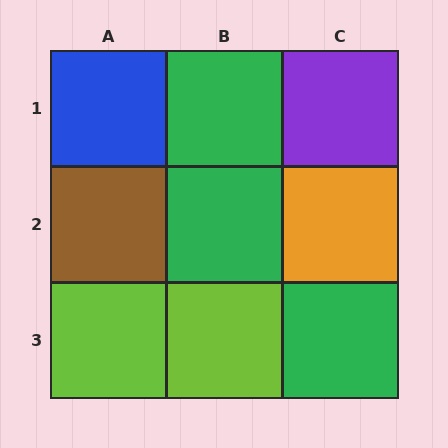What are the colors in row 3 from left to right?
Lime, lime, green.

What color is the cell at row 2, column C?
Orange.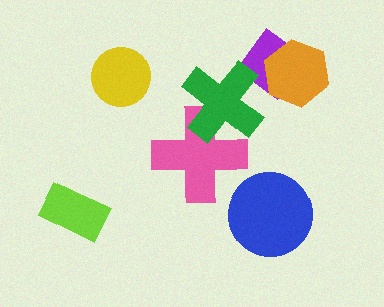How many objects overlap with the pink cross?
1 object overlaps with the pink cross.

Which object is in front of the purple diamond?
The orange hexagon is in front of the purple diamond.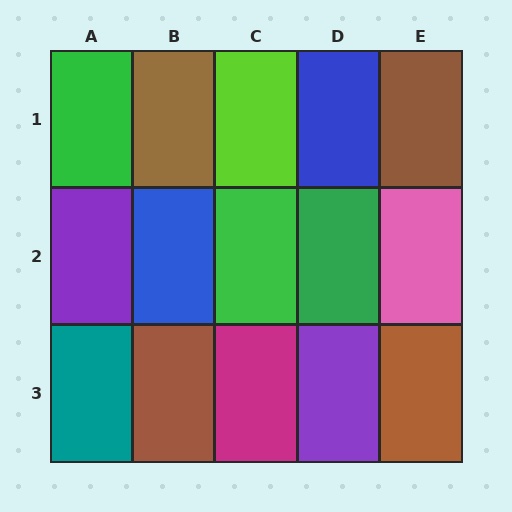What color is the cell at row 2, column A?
Purple.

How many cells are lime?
1 cell is lime.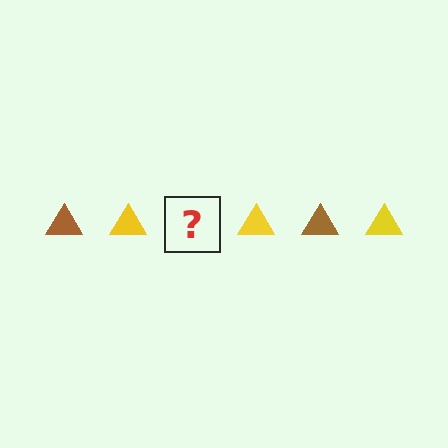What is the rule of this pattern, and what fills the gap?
The rule is that the pattern cycles through brown, yellow triangles. The gap should be filled with a brown triangle.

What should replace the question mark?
The question mark should be replaced with a brown triangle.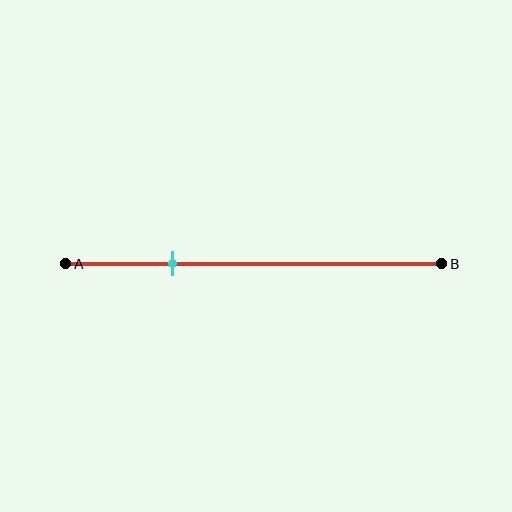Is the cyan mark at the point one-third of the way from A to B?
No, the mark is at about 30% from A, not at the 33% one-third point.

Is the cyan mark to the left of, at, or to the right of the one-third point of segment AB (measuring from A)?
The cyan mark is to the left of the one-third point of segment AB.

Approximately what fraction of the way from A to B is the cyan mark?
The cyan mark is approximately 30% of the way from A to B.